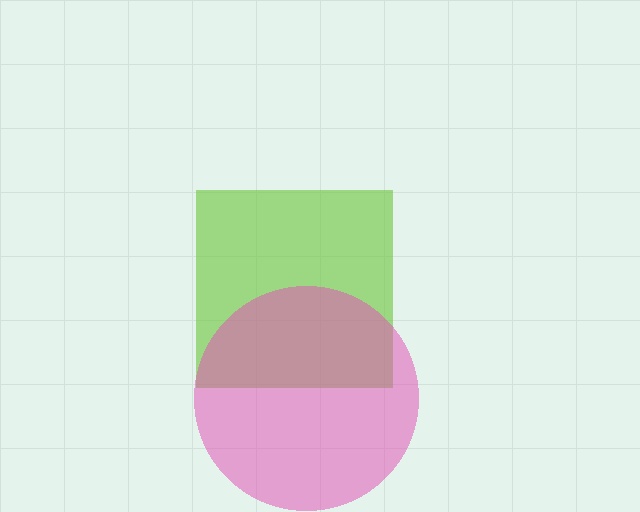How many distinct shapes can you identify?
There are 2 distinct shapes: a lime square, a pink circle.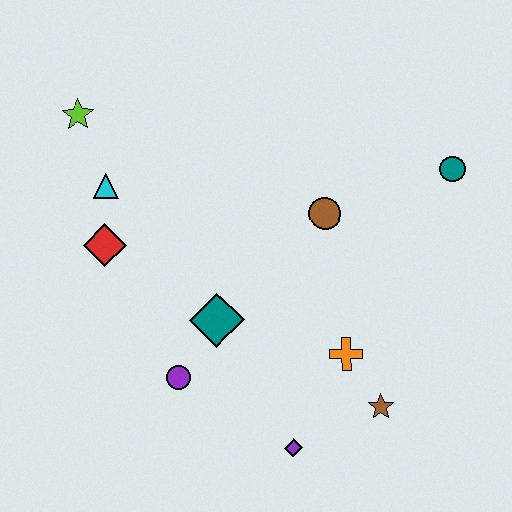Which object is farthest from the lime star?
The brown star is farthest from the lime star.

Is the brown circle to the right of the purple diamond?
Yes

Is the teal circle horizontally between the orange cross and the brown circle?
No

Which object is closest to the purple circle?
The teal diamond is closest to the purple circle.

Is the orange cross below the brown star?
No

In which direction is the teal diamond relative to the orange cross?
The teal diamond is to the left of the orange cross.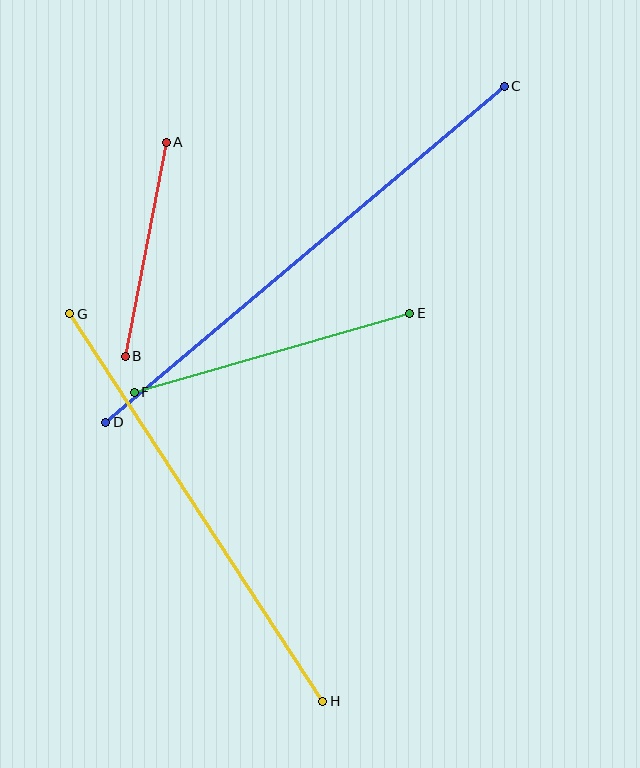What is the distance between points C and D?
The distance is approximately 521 pixels.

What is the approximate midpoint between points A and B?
The midpoint is at approximately (146, 249) pixels.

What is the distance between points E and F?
The distance is approximately 287 pixels.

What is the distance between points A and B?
The distance is approximately 218 pixels.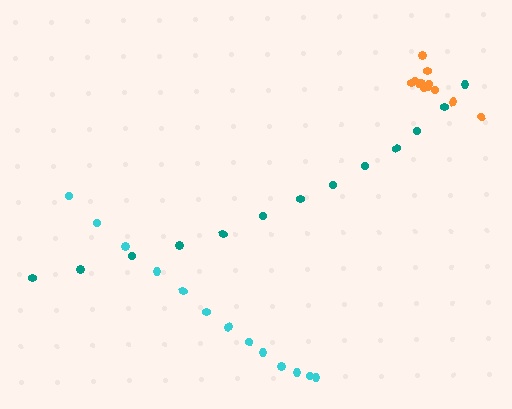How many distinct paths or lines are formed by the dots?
There are 3 distinct paths.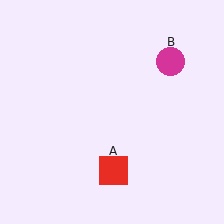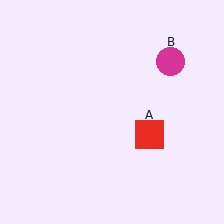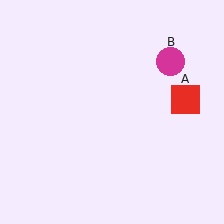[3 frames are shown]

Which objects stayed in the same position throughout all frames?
Magenta circle (object B) remained stationary.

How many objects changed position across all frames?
1 object changed position: red square (object A).